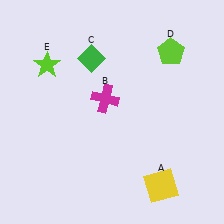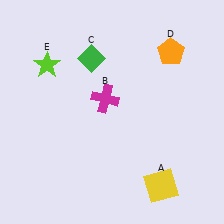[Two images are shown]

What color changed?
The pentagon (D) changed from lime in Image 1 to orange in Image 2.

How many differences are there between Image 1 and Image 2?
There is 1 difference between the two images.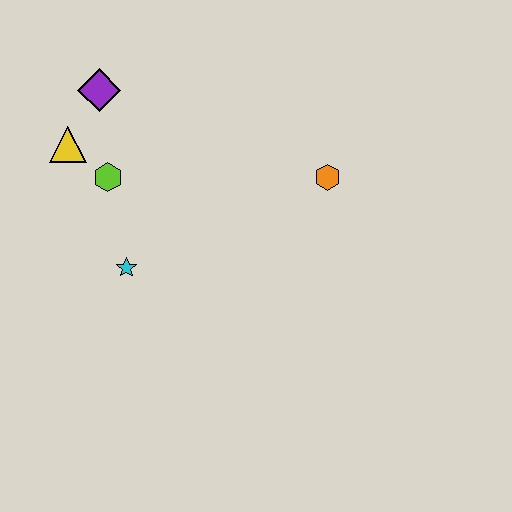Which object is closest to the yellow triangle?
The lime hexagon is closest to the yellow triangle.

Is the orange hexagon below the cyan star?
No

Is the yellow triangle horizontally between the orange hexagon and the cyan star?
No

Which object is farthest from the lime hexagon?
The orange hexagon is farthest from the lime hexagon.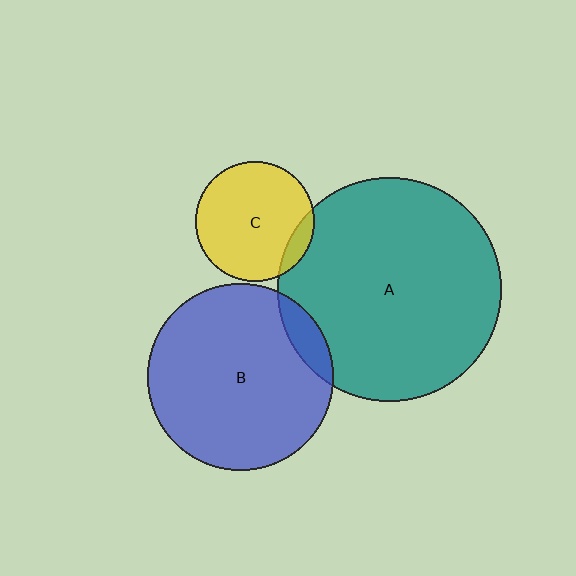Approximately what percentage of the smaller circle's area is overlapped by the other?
Approximately 10%.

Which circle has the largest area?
Circle A (teal).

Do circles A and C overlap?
Yes.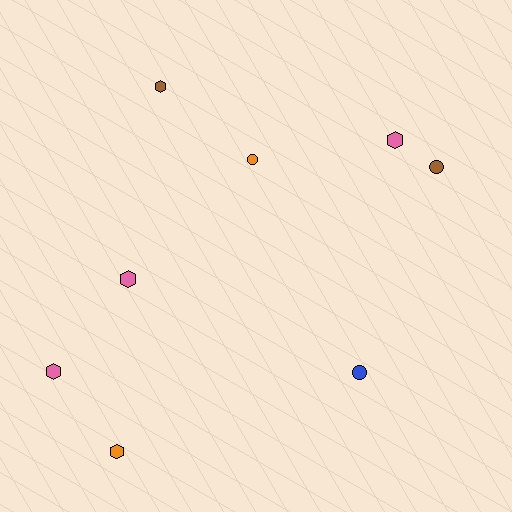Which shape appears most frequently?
Hexagon, with 5 objects.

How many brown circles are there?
There is 1 brown circle.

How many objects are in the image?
There are 8 objects.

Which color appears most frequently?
Pink, with 3 objects.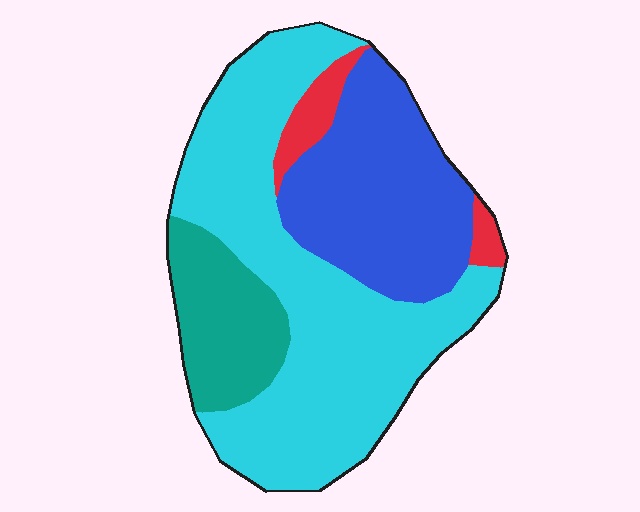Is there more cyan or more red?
Cyan.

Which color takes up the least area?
Red, at roughly 5%.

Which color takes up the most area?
Cyan, at roughly 50%.